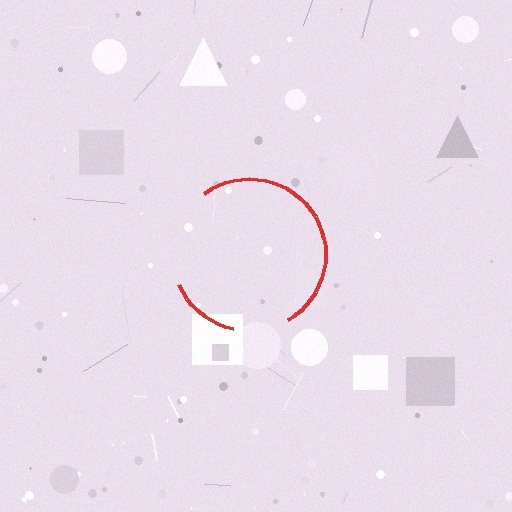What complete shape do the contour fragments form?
The contour fragments form a circle.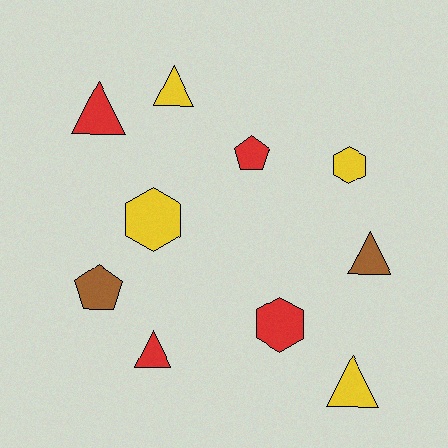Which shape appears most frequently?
Triangle, with 5 objects.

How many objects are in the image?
There are 10 objects.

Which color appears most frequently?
Red, with 4 objects.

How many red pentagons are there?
There is 1 red pentagon.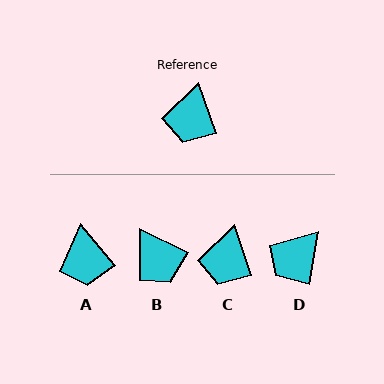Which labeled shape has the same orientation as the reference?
C.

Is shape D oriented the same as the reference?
No, it is off by about 29 degrees.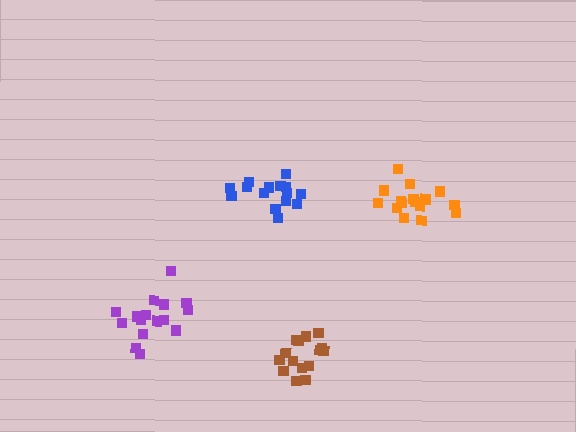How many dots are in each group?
Group 1: 15 dots, Group 2: 15 dots, Group 3: 16 dots, Group 4: 16 dots (62 total).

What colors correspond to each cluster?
The clusters are colored: blue, brown, purple, orange.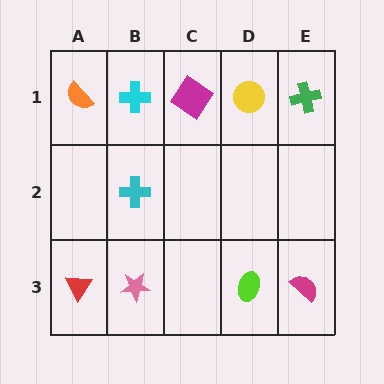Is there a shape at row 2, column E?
No, that cell is empty.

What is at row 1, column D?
A yellow circle.